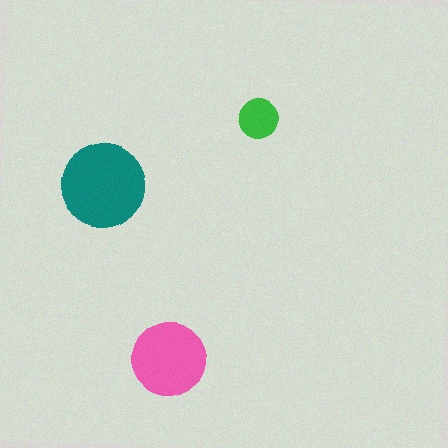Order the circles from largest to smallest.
the teal one, the pink one, the green one.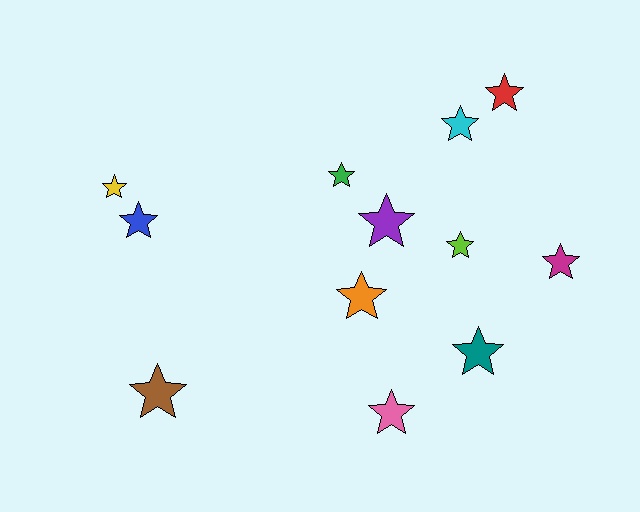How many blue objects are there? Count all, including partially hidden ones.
There is 1 blue object.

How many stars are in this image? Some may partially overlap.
There are 12 stars.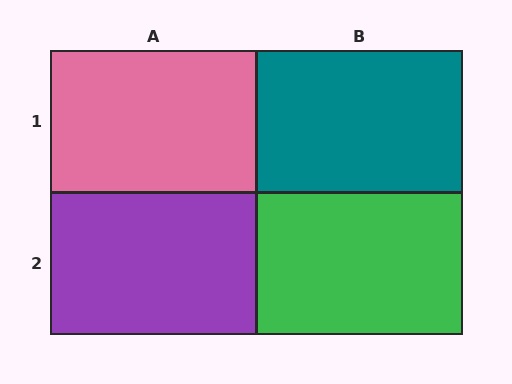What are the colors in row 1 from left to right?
Pink, teal.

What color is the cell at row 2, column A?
Purple.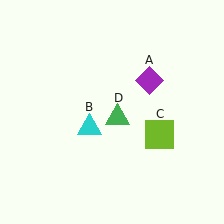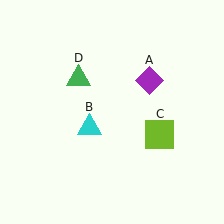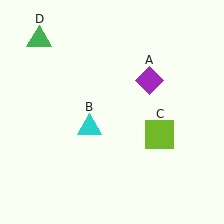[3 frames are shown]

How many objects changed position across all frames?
1 object changed position: green triangle (object D).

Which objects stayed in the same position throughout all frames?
Purple diamond (object A) and cyan triangle (object B) and lime square (object C) remained stationary.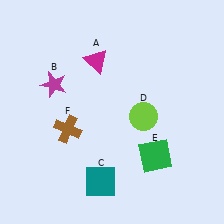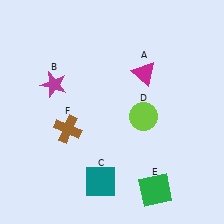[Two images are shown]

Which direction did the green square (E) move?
The green square (E) moved down.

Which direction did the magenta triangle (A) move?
The magenta triangle (A) moved right.